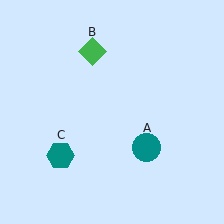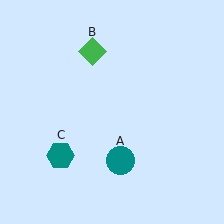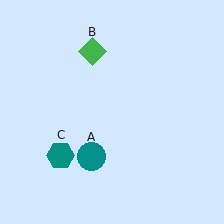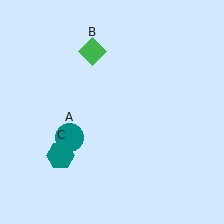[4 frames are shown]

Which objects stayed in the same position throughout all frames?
Green diamond (object B) and teal hexagon (object C) remained stationary.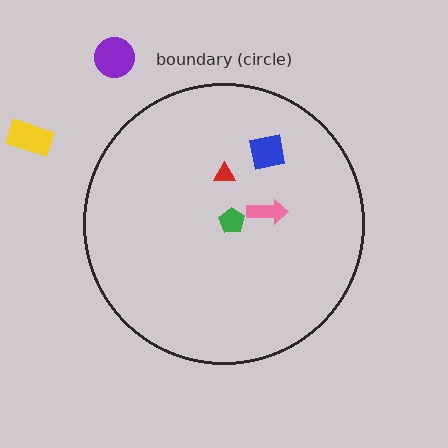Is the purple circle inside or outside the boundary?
Outside.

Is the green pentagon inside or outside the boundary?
Inside.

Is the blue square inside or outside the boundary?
Inside.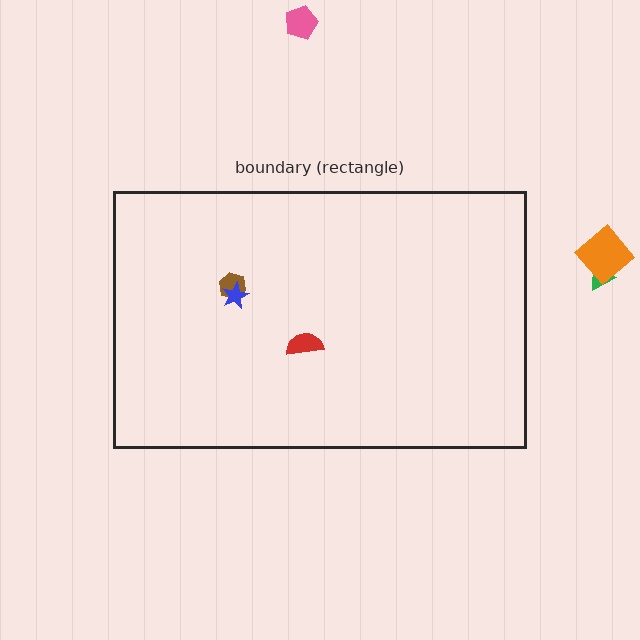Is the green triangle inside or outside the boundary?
Outside.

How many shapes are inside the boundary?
3 inside, 3 outside.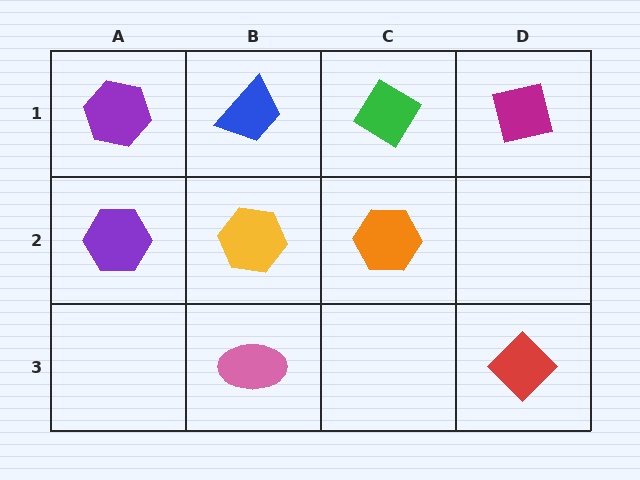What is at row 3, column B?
A pink ellipse.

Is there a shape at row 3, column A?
No, that cell is empty.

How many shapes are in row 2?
3 shapes.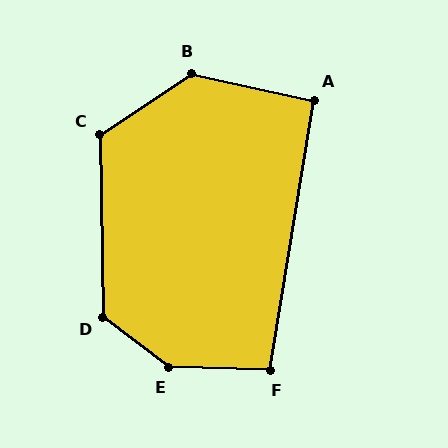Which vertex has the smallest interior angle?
A, at approximately 93 degrees.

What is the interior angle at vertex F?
Approximately 98 degrees (obtuse).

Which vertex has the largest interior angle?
E, at approximately 145 degrees.